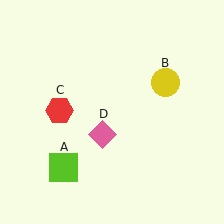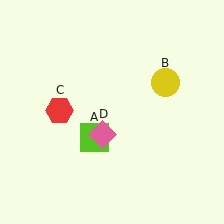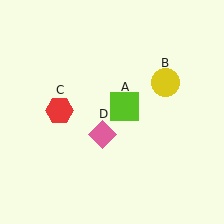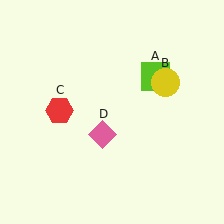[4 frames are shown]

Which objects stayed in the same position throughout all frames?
Yellow circle (object B) and red hexagon (object C) and pink diamond (object D) remained stationary.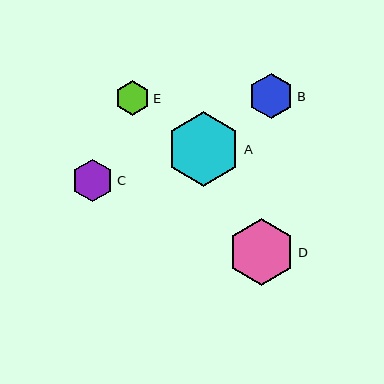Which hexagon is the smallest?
Hexagon E is the smallest with a size of approximately 35 pixels.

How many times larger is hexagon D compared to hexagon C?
Hexagon D is approximately 1.6 times the size of hexagon C.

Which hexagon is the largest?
Hexagon A is the largest with a size of approximately 74 pixels.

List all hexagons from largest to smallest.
From largest to smallest: A, D, B, C, E.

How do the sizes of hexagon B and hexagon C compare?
Hexagon B and hexagon C are approximately the same size.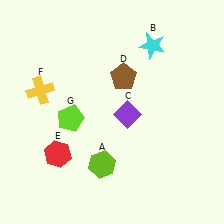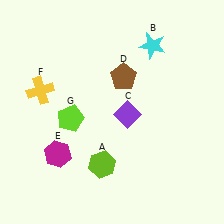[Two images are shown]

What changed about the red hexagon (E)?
In Image 1, E is red. In Image 2, it changed to magenta.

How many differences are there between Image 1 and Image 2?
There is 1 difference between the two images.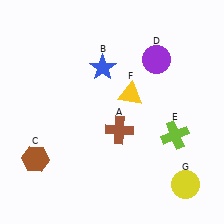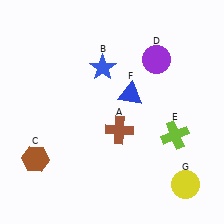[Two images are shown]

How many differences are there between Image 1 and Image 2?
There is 1 difference between the two images.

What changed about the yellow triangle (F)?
In Image 1, F is yellow. In Image 2, it changed to blue.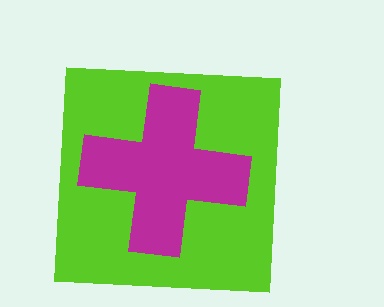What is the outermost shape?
The lime square.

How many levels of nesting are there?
2.